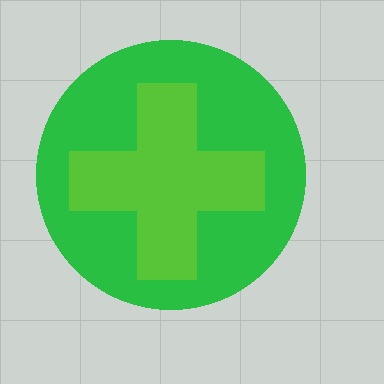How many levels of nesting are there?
2.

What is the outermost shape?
The green circle.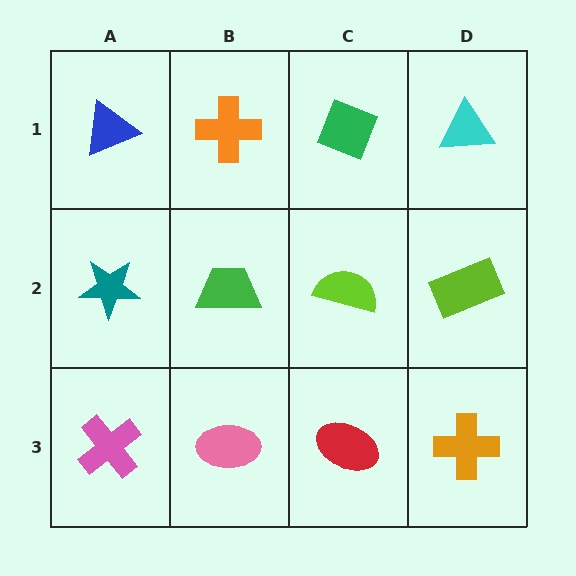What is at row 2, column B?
A green trapezoid.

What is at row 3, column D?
An orange cross.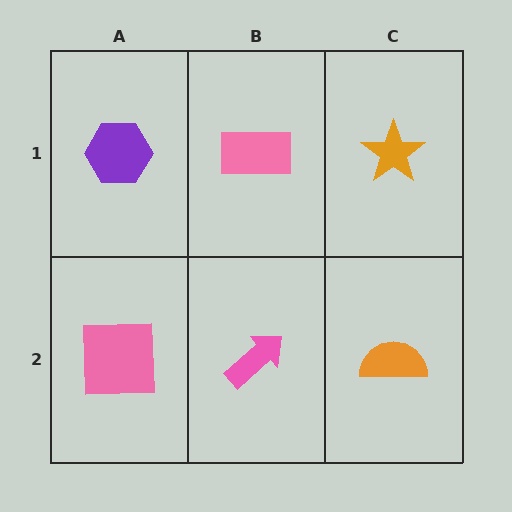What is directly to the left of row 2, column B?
A pink square.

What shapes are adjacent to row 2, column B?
A pink rectangle (row 1, column B), a pink square (row 2, column A), an orange semicircle (row 2, column C).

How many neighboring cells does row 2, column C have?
2.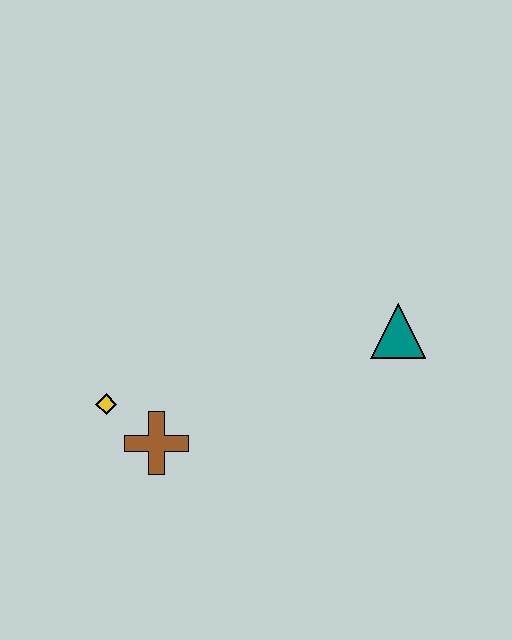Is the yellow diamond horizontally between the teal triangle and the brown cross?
No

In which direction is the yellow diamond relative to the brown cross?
The yellow diamond is to the left of the brown cross.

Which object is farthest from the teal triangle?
The yellow diamond is farthest from the teal triangle.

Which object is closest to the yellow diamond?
The brown cross is closest to the yellow diamond.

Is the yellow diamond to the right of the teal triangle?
No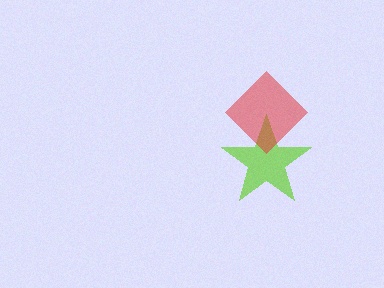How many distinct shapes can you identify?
There are 2 distinct shapes: a lime star, a red diamond.